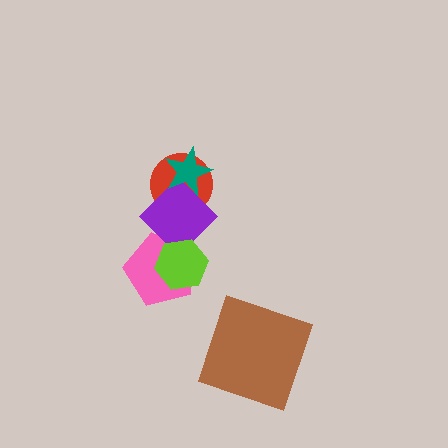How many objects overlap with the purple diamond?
4 objects overlap with the purple diamond.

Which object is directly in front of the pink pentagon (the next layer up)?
The purple diamond is directly in front of the pink pentagon.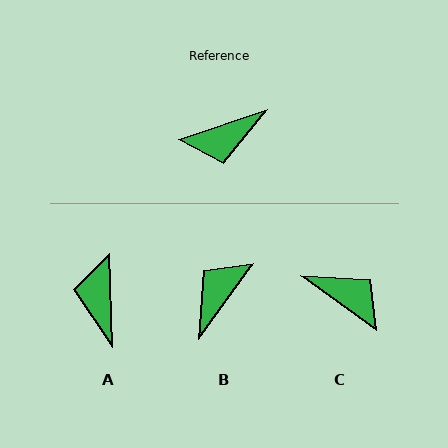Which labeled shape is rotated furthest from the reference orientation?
B, about 144 degrees away.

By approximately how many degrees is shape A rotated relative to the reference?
Approximately 107 degrees clockwise.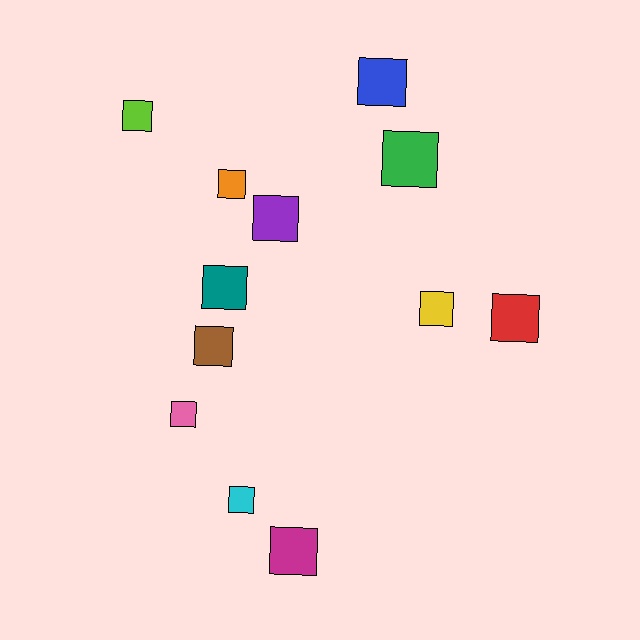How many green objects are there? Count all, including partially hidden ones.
There is 1 green object.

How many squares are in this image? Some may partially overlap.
There are 12 squares.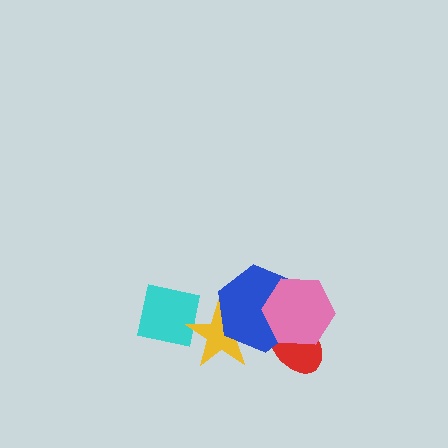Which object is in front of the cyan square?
The yellow star is in front of the cyan square.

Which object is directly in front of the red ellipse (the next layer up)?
The blue hexagon is directly in front of the red ellipse.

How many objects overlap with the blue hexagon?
3 objects overlap with the blue hexagon.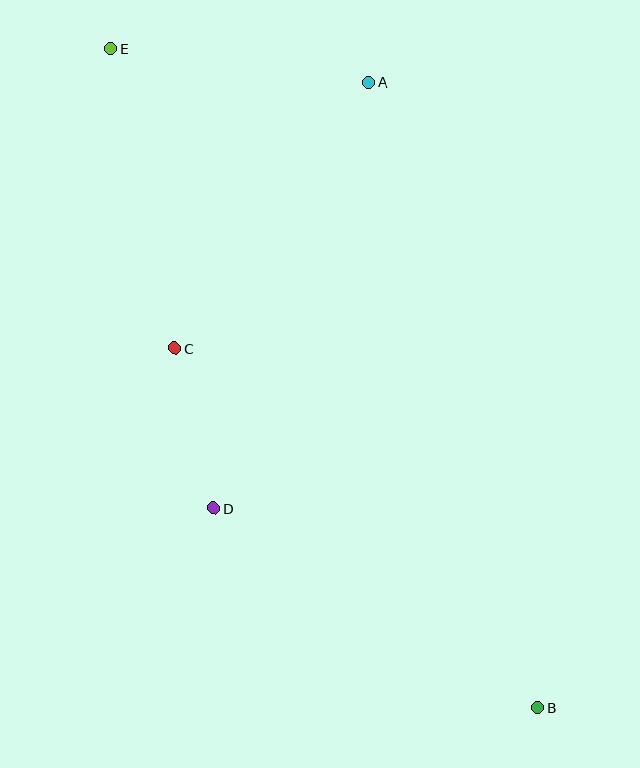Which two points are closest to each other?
Points C and D are closest to each other.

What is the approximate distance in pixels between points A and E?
The distance between A and E is approximately 261 pixels.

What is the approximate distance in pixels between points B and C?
The distance between B and C is approximately 511 pixels.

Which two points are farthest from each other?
Points B and E are farthest from each other.